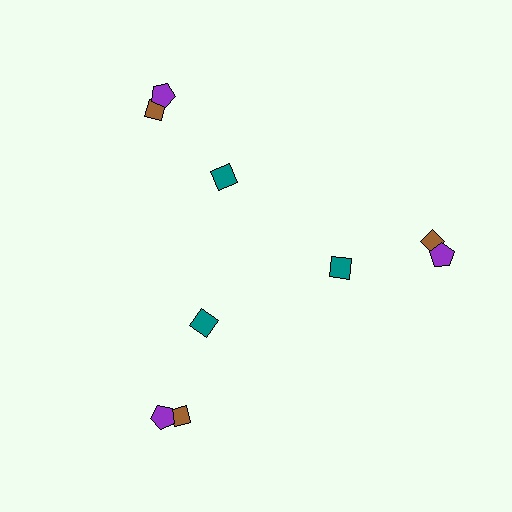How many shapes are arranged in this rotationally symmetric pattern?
There are 9 shapes, arranged in 3 groups of 3.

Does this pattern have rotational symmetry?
Yes, this pattern has 3-fold rotational symmetry. It looks the same after rotating 120 degrees around the center.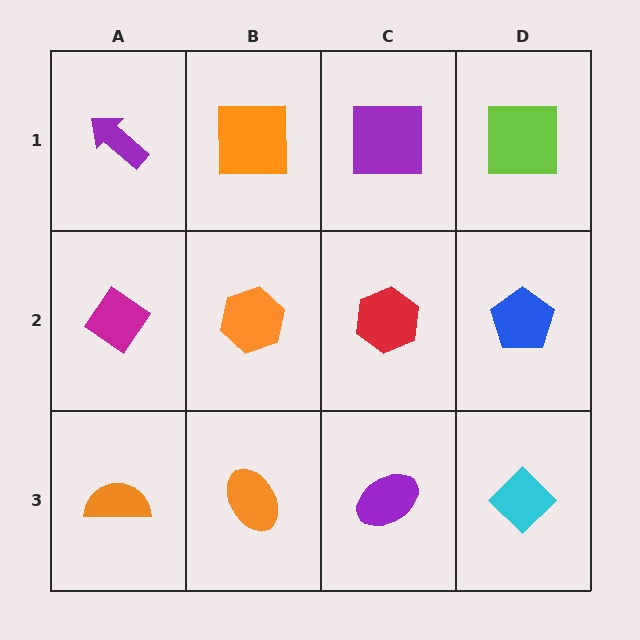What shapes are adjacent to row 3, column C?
A red hexagon (row 2, column C), an orange ellipse (row 3, column B), a cyan diamond (row 3, column D).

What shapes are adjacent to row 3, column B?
An orange hexagon (row 2, column B), an orange semicircle (row 3, column A), a purple ellipse (row 3, column C).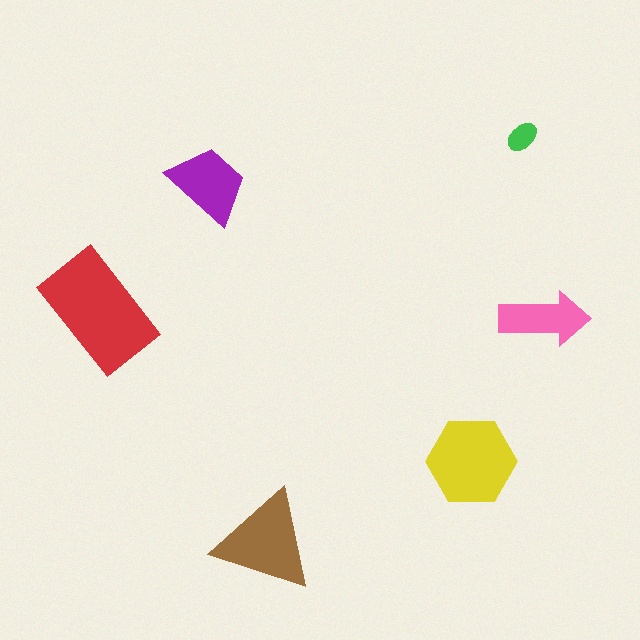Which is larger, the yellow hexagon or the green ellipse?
The yellow hexagon.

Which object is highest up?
The green ellipse is topmost.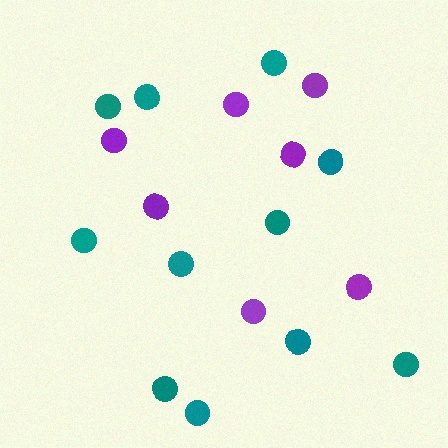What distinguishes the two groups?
There are 2 groups: one group of purple circles (7) and one group of teal circles (11).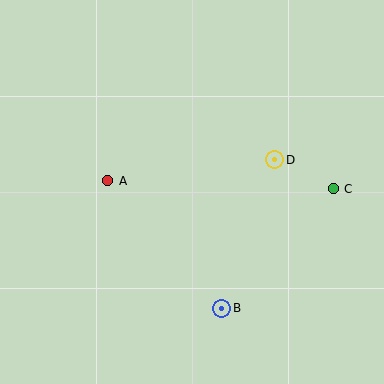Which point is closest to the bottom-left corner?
Point A is closest to the bottom-left corner.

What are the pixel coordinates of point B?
Point B is at (222, 308).